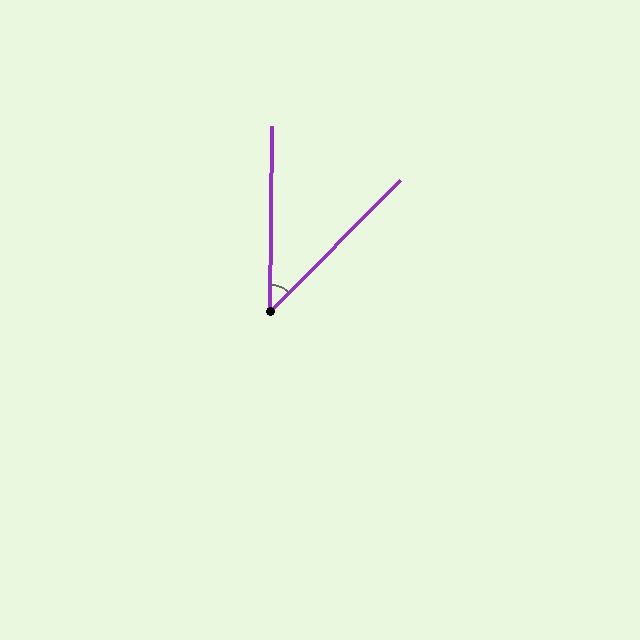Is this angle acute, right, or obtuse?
It is acute.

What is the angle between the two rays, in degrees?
Approximately 44 degrees.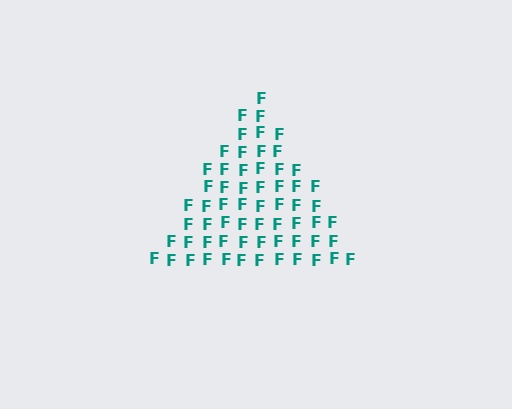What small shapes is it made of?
It is made of small letter F's.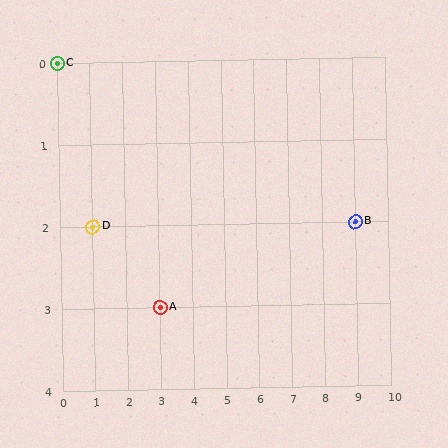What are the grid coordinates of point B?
Point B is at grid coordinates (9, 2).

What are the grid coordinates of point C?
Point C is at grid coordinates (0, 0).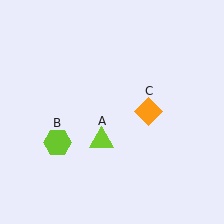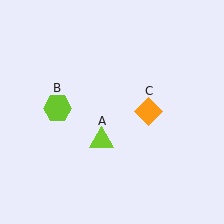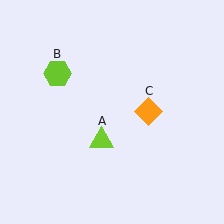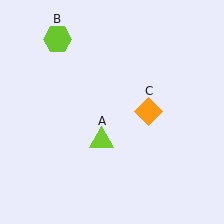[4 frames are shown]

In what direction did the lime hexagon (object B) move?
The lime hexagon (object B) moved up.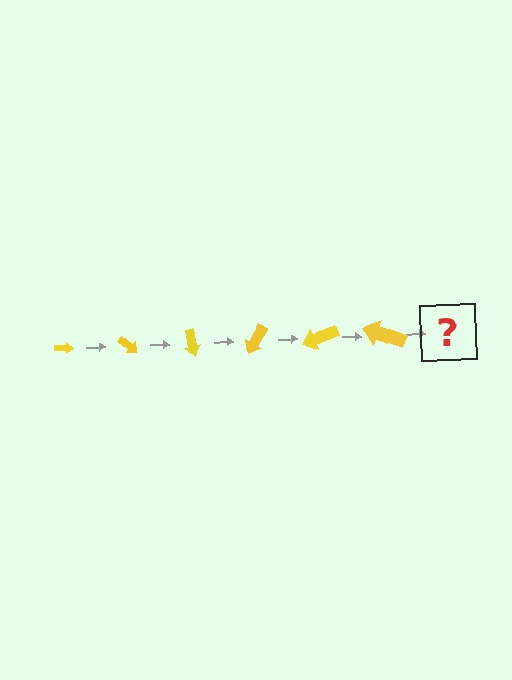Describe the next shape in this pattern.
It should be an arrow, larger than the previous one and rotated 240 degrees from the start.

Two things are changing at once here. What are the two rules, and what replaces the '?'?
The two rules are that the arrow grows larger each step and it rotates 40 degrees each step. The '?' should be an arrow, larger than the previous one and rotated 240 degrees from the start.